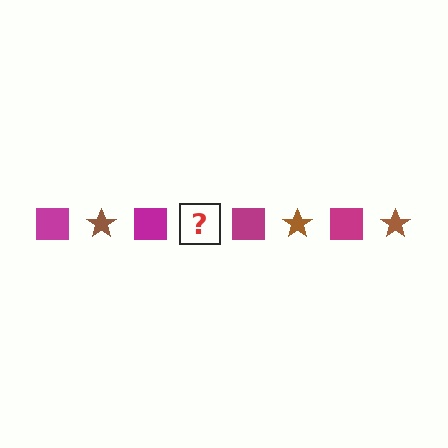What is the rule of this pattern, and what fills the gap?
The rule is that the pattern alternates between magenta square and brown star. The gap should be filled with a brown star.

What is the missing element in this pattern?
The missing element is a brown star.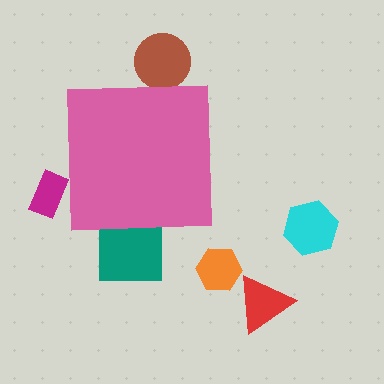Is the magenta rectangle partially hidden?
Yes, the magenta rectangle is partially hidden behind the pink square.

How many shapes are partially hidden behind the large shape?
3 shapes are partially hidden.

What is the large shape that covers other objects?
A pink square.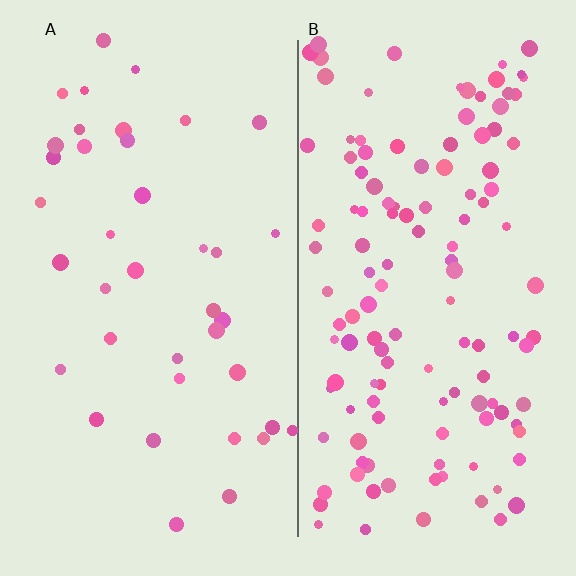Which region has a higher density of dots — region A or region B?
B (the right).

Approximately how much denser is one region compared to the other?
Approximately 3.3× — region B over region A.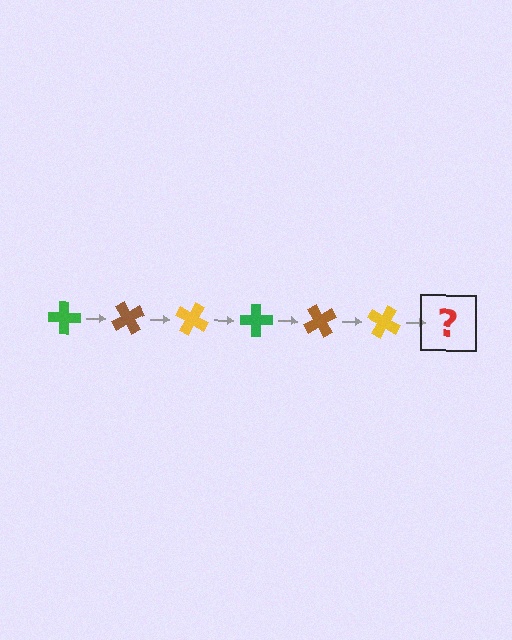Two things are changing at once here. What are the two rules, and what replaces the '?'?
The two rules are that it rotates 60 degrees each step and the color cycles through green, brown, and yellow. The '?' should be a green cross, rotated 360 degrees from the start.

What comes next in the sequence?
The next element should be a green cross, rotated 360 degrees from the start.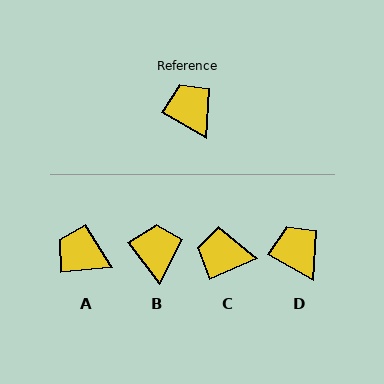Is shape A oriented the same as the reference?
No, it is off by about 36 degrees.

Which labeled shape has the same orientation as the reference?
D.